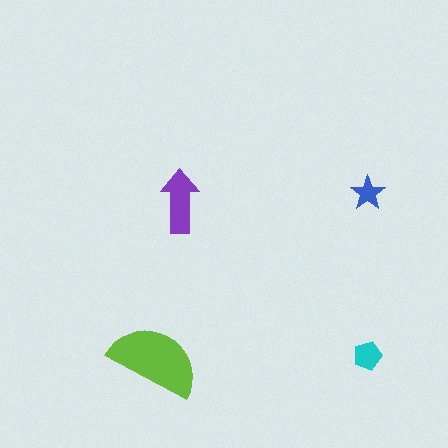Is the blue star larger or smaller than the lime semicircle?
Smaller.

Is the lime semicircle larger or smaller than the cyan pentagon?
Larger.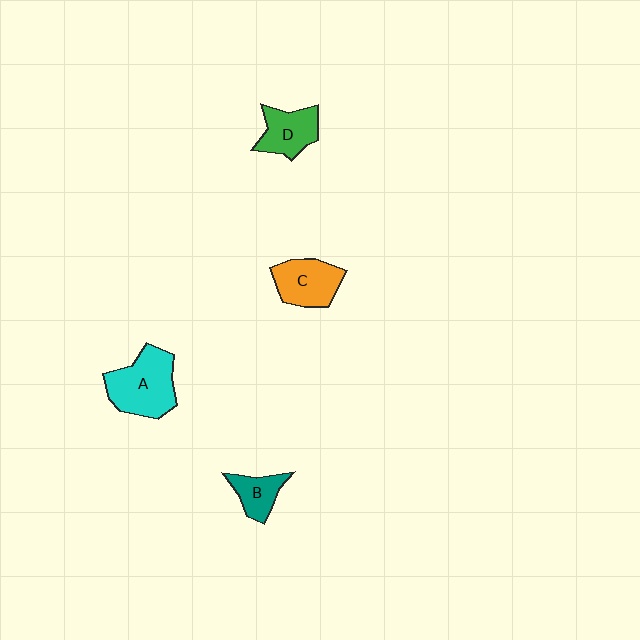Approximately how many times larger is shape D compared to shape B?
Approximately 1.4 times.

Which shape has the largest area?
Shape A (cyan).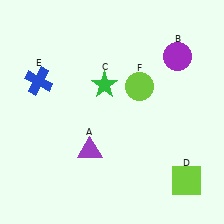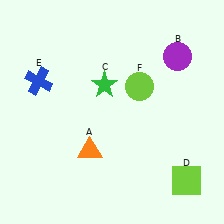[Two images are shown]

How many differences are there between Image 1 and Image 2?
There is 1 difference between the two images.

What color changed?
The triangle (A) changed from purple in Image 1 to orange in Image 2.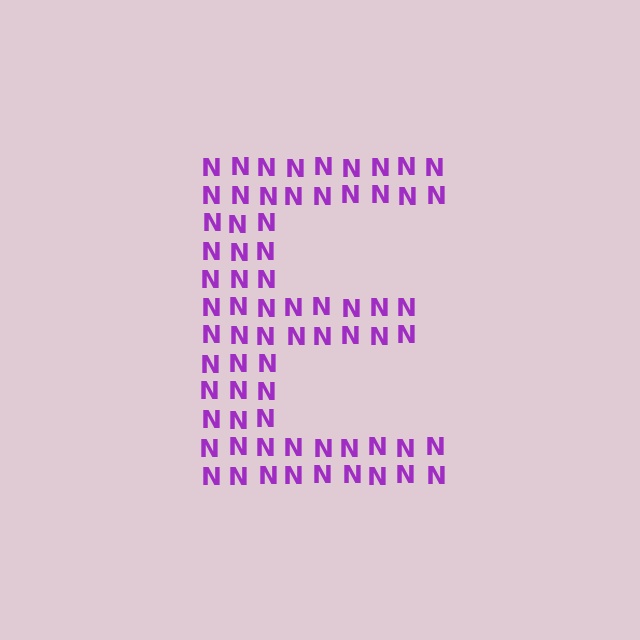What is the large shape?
The large shape is the letter E.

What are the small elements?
The small elements are letter N's.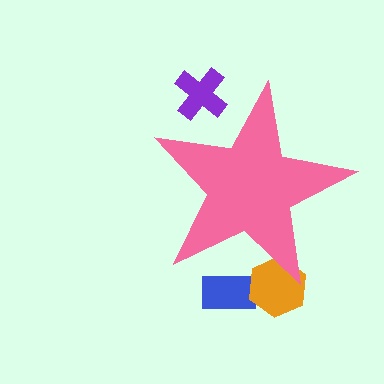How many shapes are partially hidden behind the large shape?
3 shapes are partially hidden.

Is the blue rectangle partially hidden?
Yes, the blue rectangle is partially hidden behind the pink star.